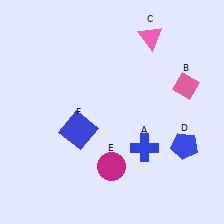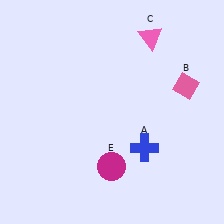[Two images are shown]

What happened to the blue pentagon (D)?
The blue pentagon (D) was removed in Image 2. It was in the bottom-right area of Image 1.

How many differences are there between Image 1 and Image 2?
There are 2 differences between the two images.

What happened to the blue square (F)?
The blue square (F) was removed in Image 2. It was in the bottom-left area of Image 1.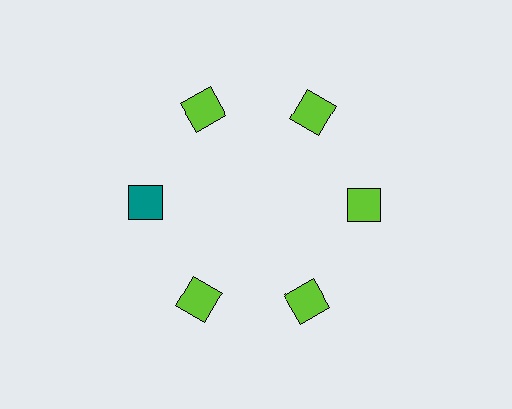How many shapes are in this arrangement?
There are 6 shapes arranged in a ring pattern.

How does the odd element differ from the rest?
It has a different color: teal instead of lime.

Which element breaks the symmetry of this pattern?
The teal diamond at roughly the 9 o'clock position breaks the symmetry. All other shapes are lime diamonds.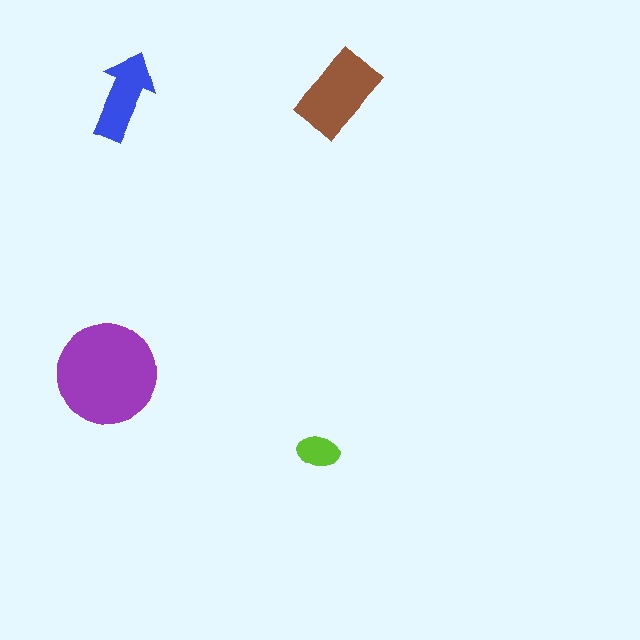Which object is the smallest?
The lime ellipse.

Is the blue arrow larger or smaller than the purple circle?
Smaller.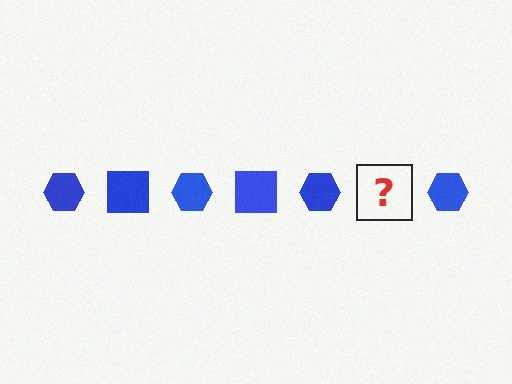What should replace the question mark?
The question mark should be replaced with a blue square.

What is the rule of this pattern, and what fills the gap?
The rule is that the pattern cycles through hexagon, square shapes in blue. The gap should be filled with a blue square.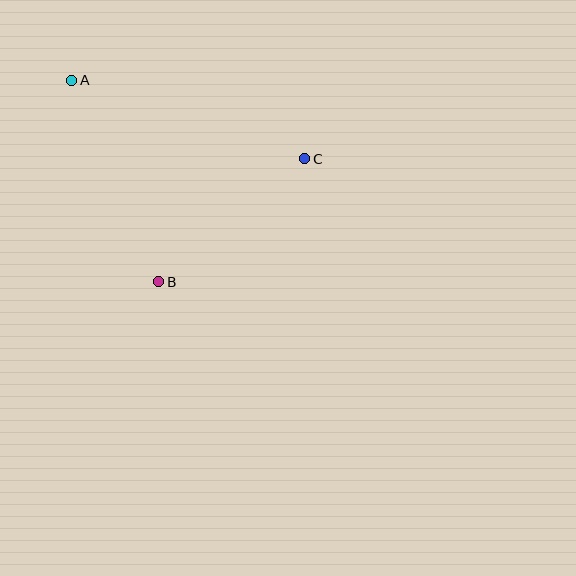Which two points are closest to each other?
Points B and C are closest to each other.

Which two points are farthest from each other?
Points A and C are farthest from each other.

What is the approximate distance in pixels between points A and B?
The distance between A and B is approximately 220 pixels.